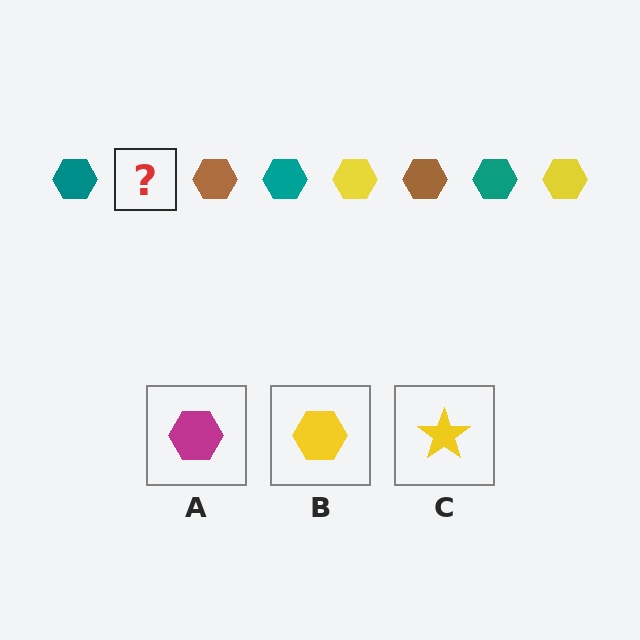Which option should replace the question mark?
Option B.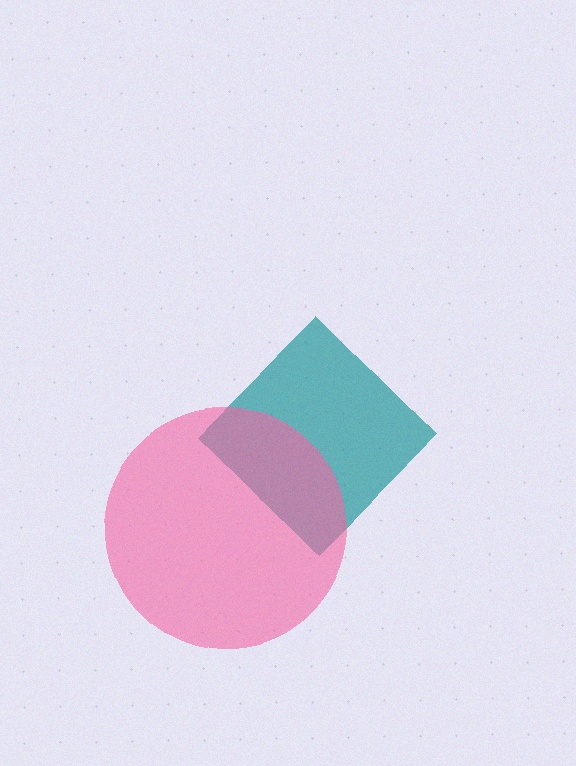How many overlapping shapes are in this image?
There are 2 overlapping shapes in the image.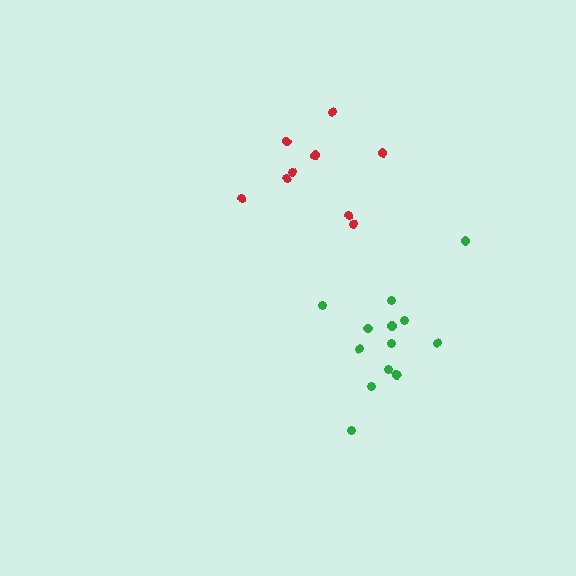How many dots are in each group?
Group 1: 9 dots, Group 2: 13 dots (22 total).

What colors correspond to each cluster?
The clusters are colored: red, green.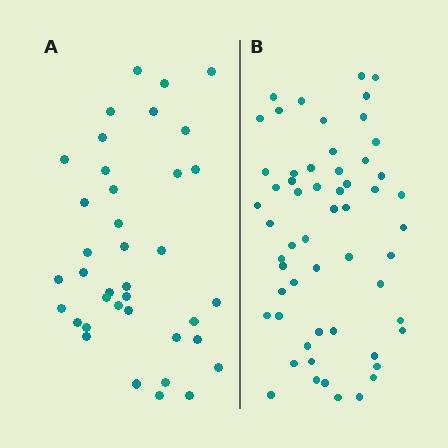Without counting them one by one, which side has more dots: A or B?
Region B (the right region) has more dots.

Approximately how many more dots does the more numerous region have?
Region B has approximately 20 more dots than region A.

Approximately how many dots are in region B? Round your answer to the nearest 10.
About 60 dots. (The exact count is 57, which rounds to 60.)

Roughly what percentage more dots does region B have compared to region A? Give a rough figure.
About 50% more.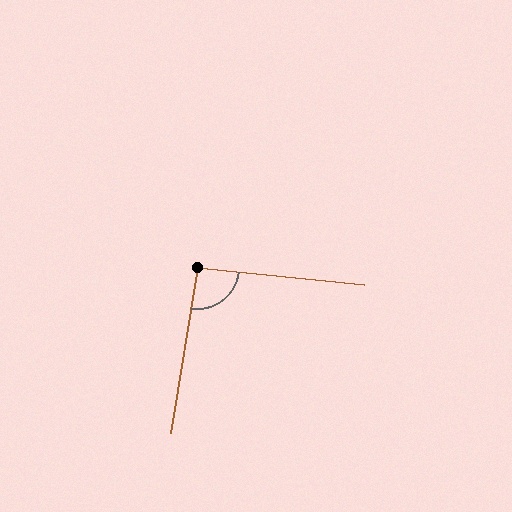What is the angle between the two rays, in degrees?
Approximately 93 degrees.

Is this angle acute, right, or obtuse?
It is approximately a right angle.